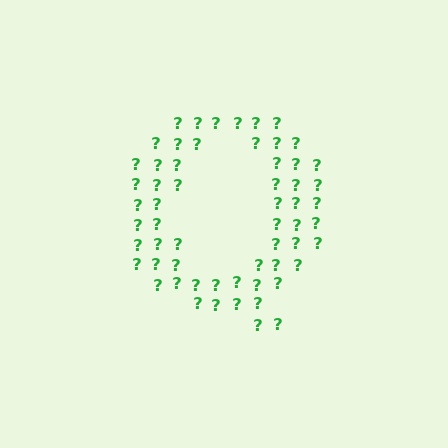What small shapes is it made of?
It is made of small question marks.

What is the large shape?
The large shape is the letter Q.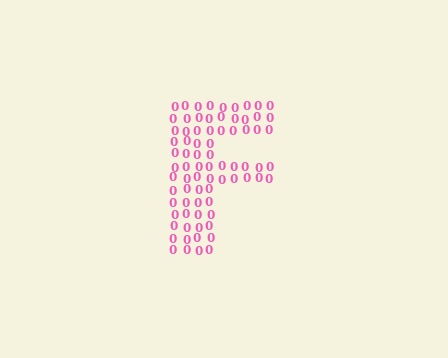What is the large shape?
The large shape is the letter F.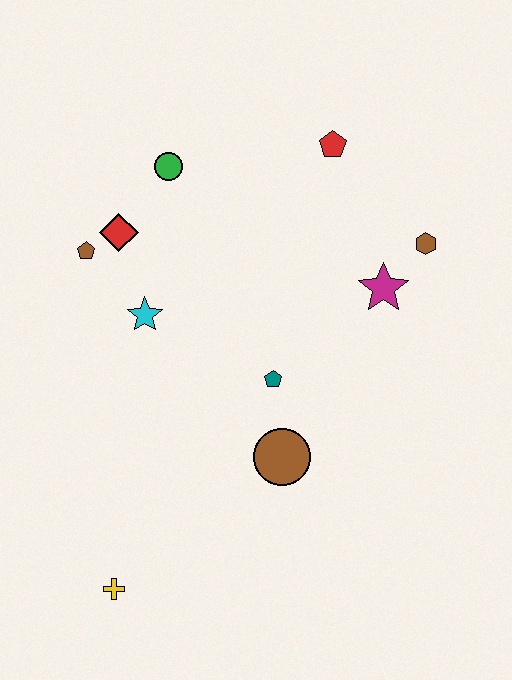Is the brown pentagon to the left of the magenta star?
Yes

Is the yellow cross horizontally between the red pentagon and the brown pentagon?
Yes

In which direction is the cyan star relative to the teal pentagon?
The cyan star is to the left of the teal pentagon.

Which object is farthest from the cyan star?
The brown hexagon is farthest from the cyan star.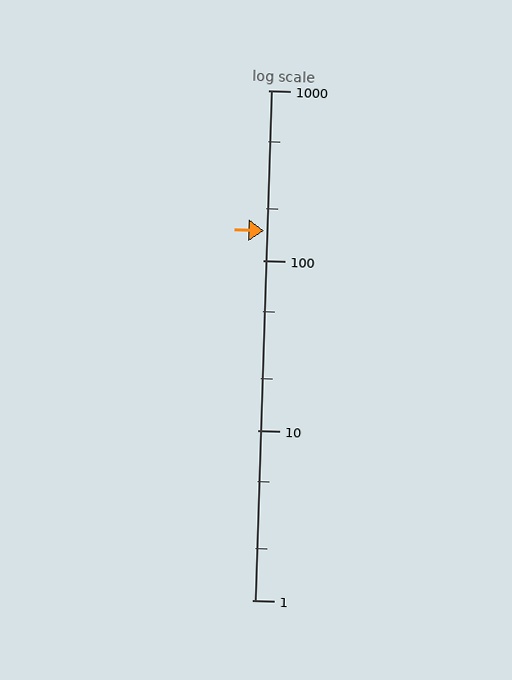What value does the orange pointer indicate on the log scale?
The pointer indicates approximately 150.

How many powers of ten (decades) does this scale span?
The scale spans 3 decades, from 1 to 1000.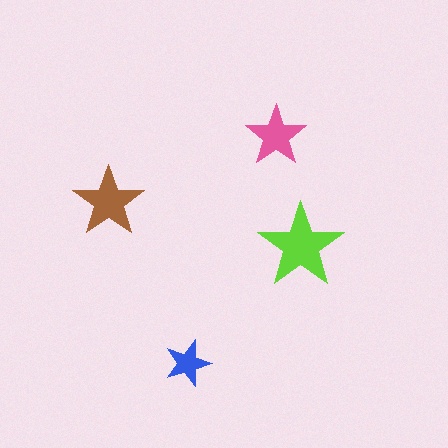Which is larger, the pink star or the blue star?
The pink one.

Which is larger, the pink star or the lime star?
The lime one.